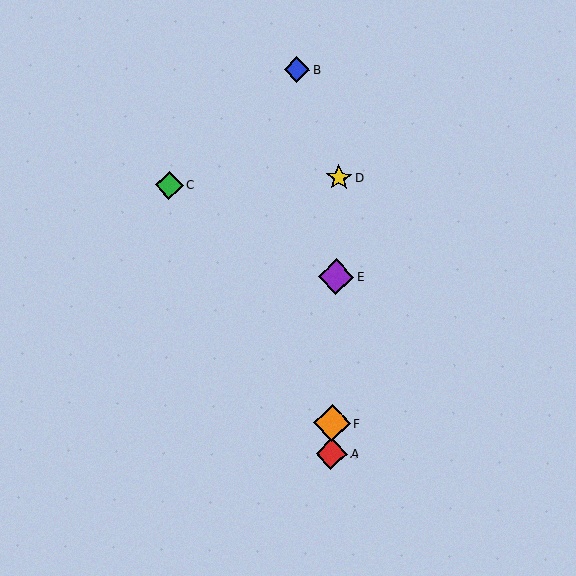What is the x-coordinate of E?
Object E is at x≈336.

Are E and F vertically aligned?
Yes, both are at x≈336.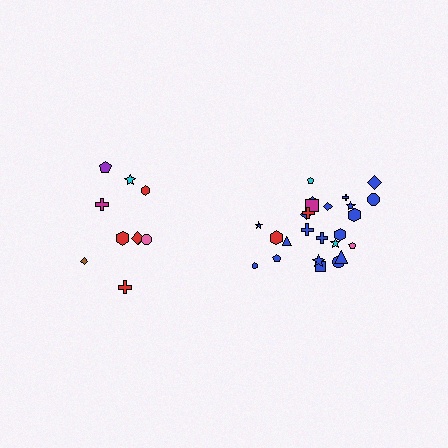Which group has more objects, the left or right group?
The right group.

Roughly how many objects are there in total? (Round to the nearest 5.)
Roughly 35 objects in total.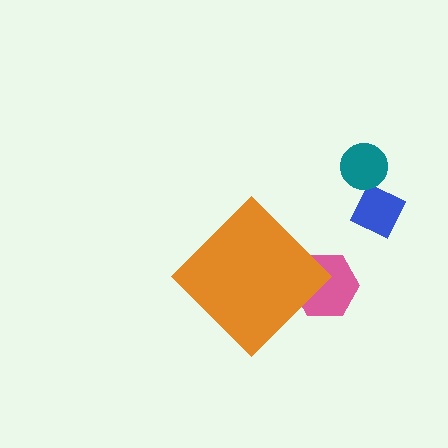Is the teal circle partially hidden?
No, the teal circle is fully visible.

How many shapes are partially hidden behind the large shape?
1 shape is partially hidden.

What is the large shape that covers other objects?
An orange diamond.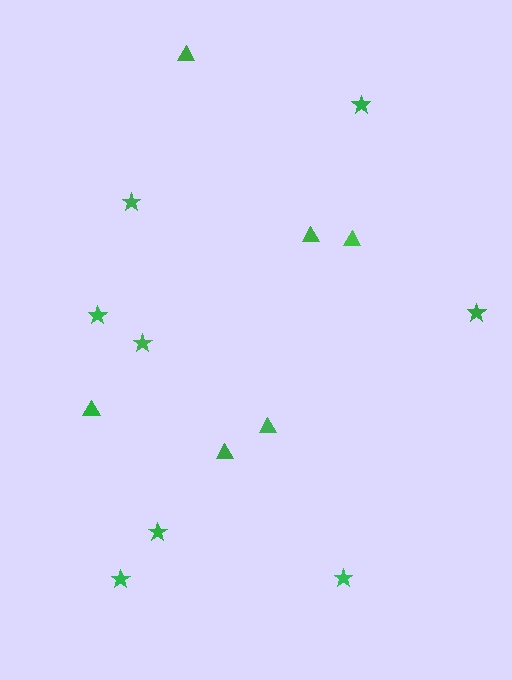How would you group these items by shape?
There are 2 groups: one group of stars (8) and one group of triangles (6).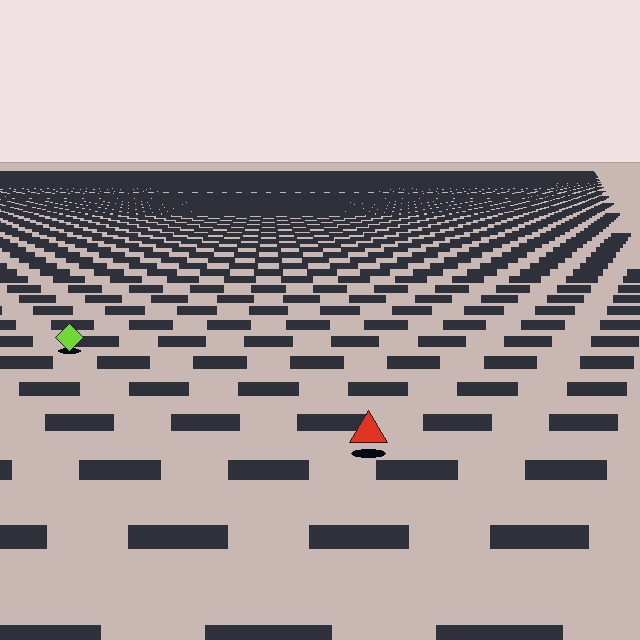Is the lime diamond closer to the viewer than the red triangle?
No. The red triangle is closer — you can tell from the texture gradient: the ground texture is coarser near it.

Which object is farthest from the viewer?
The lime diamond is farthest from the viewer. It appears smaller and the ground texture around it is denser.